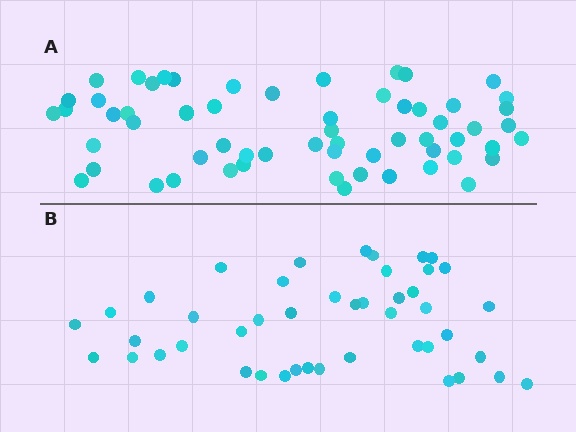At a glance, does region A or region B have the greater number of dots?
Region A (the top region) has more dots.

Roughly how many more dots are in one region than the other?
Region A has approximately 15 more dots than region B.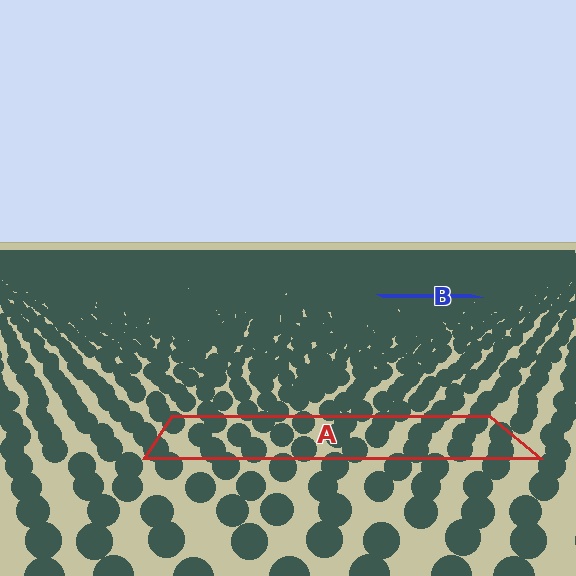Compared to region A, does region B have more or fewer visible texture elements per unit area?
Region B has more texture elements per unit area — they are packed more densely because it is farther away.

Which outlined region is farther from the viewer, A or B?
Region B is farther from the viewer — the texture elements inside it appear smaller and more densely packed.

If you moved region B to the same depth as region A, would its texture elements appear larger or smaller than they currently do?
They would appear larger. At a closer depth, the same texture elements are projected at a bigger on-screen size.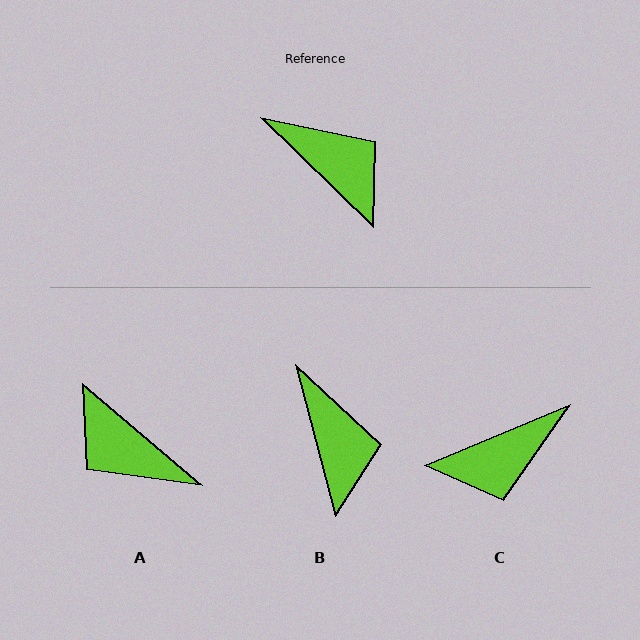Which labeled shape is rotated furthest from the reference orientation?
A, about 176 degrees away.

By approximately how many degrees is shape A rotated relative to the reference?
Approximately 176 degrees clockwise.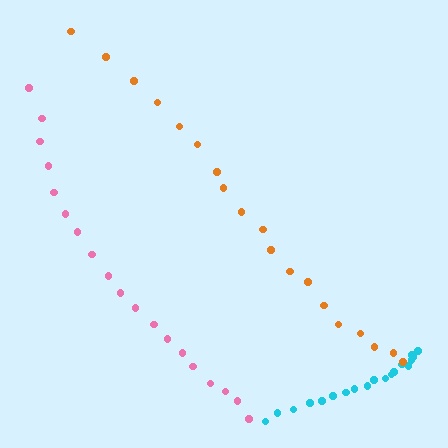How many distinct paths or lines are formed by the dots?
There are 3 distinct paths.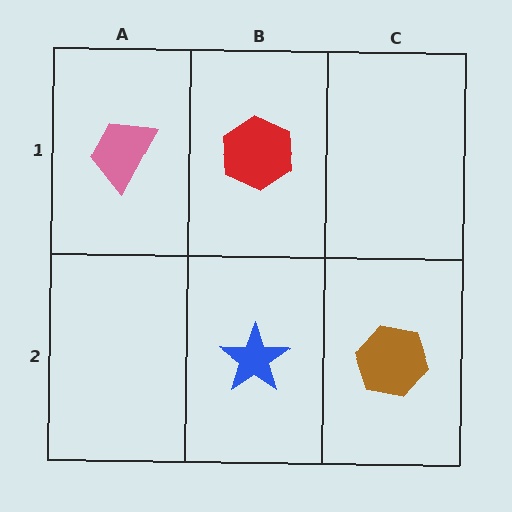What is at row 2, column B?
A blue star.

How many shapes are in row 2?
2 shapes.